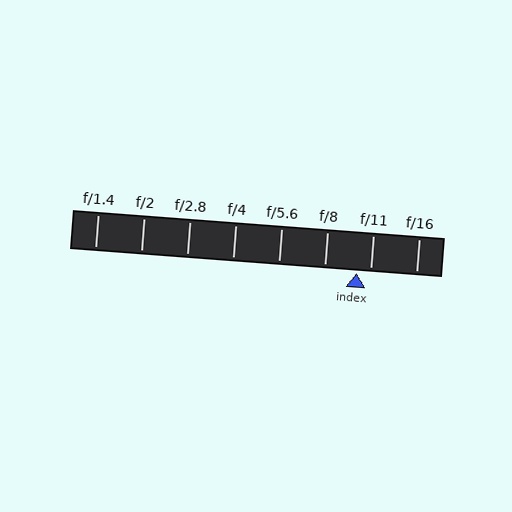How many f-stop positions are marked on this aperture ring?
There are 8 f-stop positions marked.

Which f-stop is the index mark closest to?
The index mark is closest to f/11.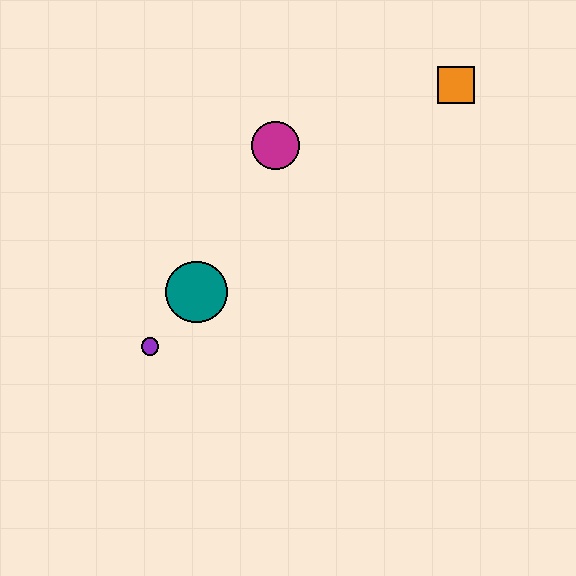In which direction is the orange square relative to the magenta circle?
The orange square is to the right of the magenta circle.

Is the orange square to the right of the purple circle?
Yes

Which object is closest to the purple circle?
The teal circle is closest to the purple circle.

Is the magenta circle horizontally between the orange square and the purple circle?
Yes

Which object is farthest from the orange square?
The purple circle is farthest from the orange square.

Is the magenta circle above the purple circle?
Yes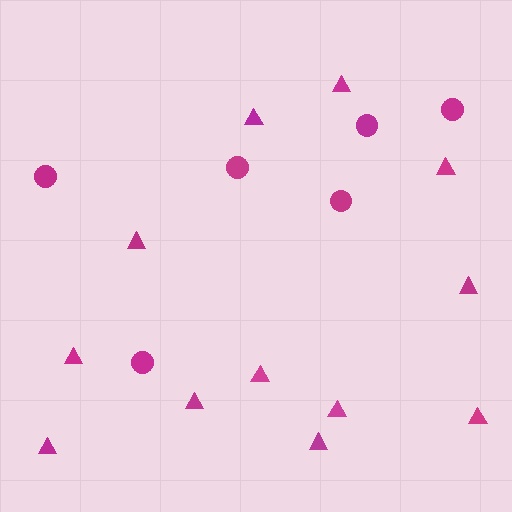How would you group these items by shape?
There are 2 groups: one group of circles (6) and one group of triangles (12).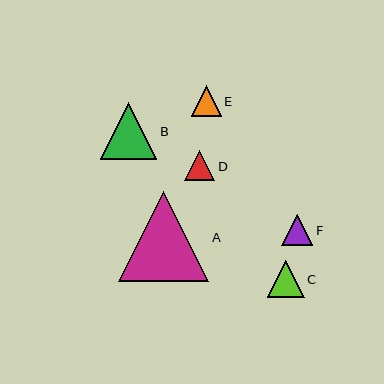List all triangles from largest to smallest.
From largest to smallest: A, B, C, F, E, D.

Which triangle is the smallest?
Triangle D is the smallest with a size of approximately 30 pixels.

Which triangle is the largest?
Triangle A is the largest with a size of approximately 90 pixels.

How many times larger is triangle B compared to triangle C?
Triangle B is approximately 1.5 times the size of triangle C.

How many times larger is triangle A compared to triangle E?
Triangle A is approximately 3.0 times the size of triangle E.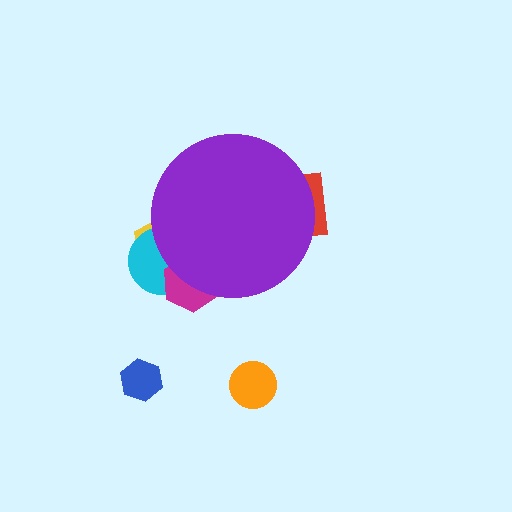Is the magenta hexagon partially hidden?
Yes, the magenta hexagon is partially hidden behind the purple circle.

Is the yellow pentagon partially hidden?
Yes, the yellow pentagon is partially hidden behind the purple circle.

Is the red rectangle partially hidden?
Yes, the red rectangle is partially hidden behind the purple circle.